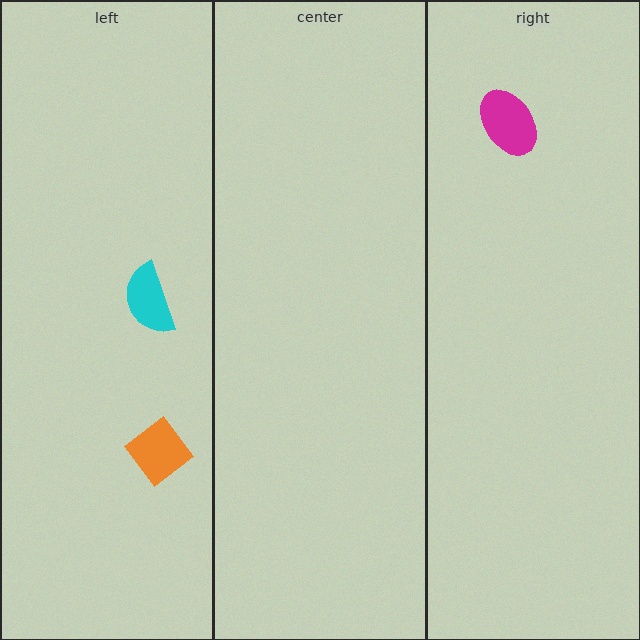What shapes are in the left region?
The cyan semicircle, the orange diamond.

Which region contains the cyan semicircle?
The left region.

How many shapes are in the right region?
1.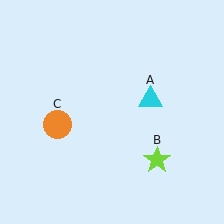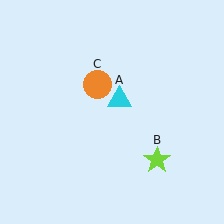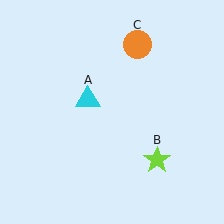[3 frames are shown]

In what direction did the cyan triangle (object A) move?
The cyan triangle (object A) moved left.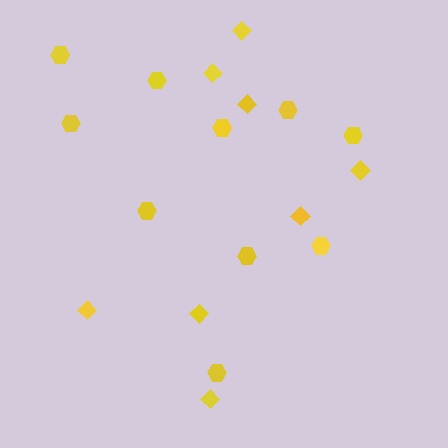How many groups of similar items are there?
There are 2 groups: one group of diamonds (8) and one group of hexagons (10).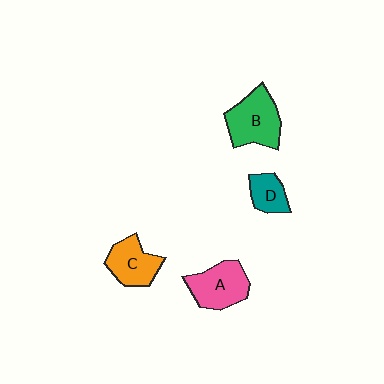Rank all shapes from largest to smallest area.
From largest to smallest: B (green), A (pink), C (orange), D (teal).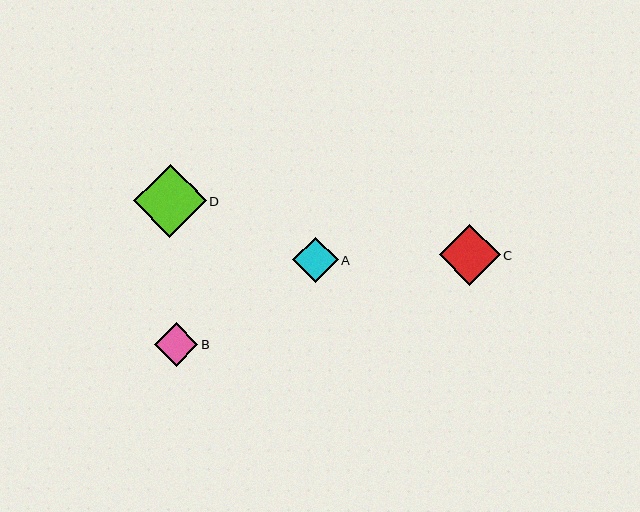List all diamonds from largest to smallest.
From largest to smallest: D, C, A, B.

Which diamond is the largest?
Diamond D is the largest with a size of approximately 73 pixels.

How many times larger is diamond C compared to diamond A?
Diamond C is approximately 1.3 times the size of diamond A.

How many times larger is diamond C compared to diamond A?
Diamond C is approximately 1.3 times the size of diamond A.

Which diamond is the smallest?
Diamond B is the smallest with a size of approximately 43 pixels.